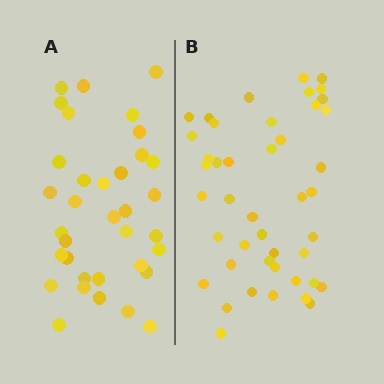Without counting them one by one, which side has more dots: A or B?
Region B (the right region) has more dots.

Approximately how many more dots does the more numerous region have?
Region B has roughly 8 or so more dots than region A.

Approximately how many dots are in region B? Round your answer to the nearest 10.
About 40 dots. (The exact count is 44, which rounds to 40.)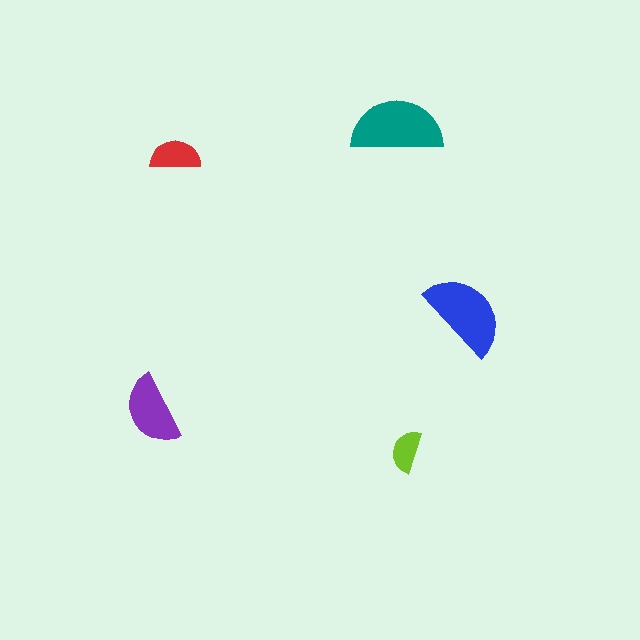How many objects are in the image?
There are 5 objects in the image.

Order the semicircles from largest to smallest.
the teal one, the blue one, the purple one, the red one, the lime one.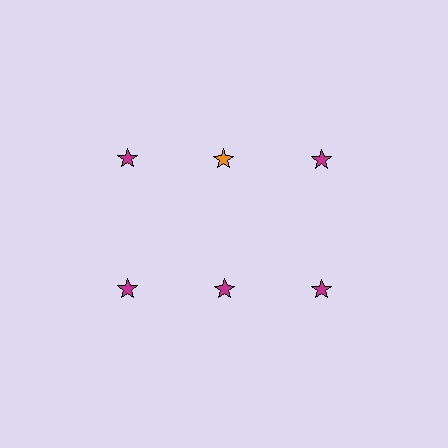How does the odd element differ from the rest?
It has a different color: orange instead of magenta.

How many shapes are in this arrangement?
There are 6 shapes arranged in a grid pattern.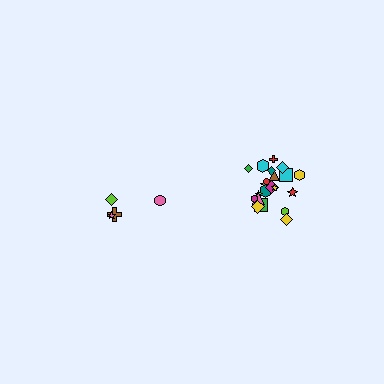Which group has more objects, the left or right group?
The right group.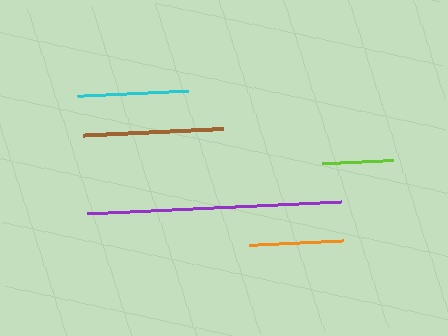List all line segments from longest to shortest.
From longest to shortest: purple, brown, cyan, orange, lime.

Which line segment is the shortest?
The lime line is the shortest at approximately 72 pixels.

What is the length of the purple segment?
The purple segment is approximately 255 pixels long.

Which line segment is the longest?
The purple line is the longest at approximately 255 pixels.